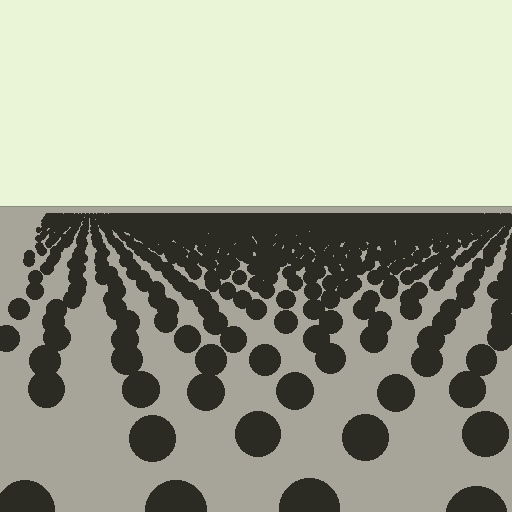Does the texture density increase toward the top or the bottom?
Density increases toward the top.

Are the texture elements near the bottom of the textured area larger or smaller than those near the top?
Larger. Near the bottom, elements are closer to the viewer and appear at a bigger on-screen size.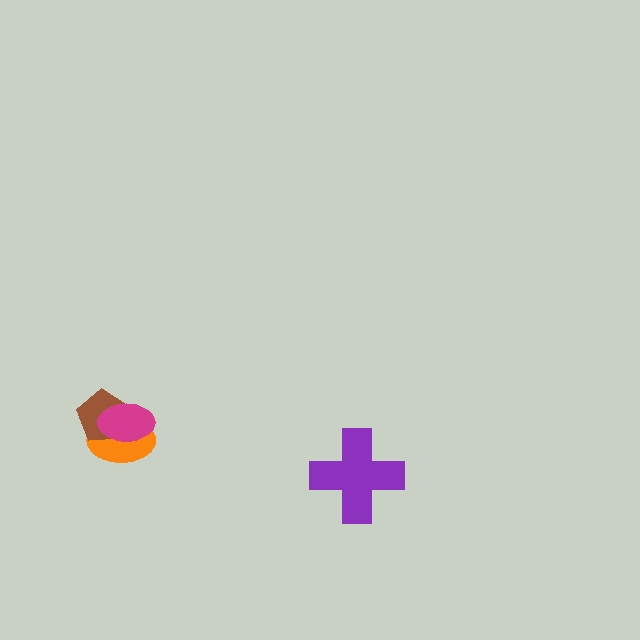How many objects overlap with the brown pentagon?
2 objects overlap with the brown pentagon.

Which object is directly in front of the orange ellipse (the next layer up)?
The brown pentagon is directly in front of the orange ellipse.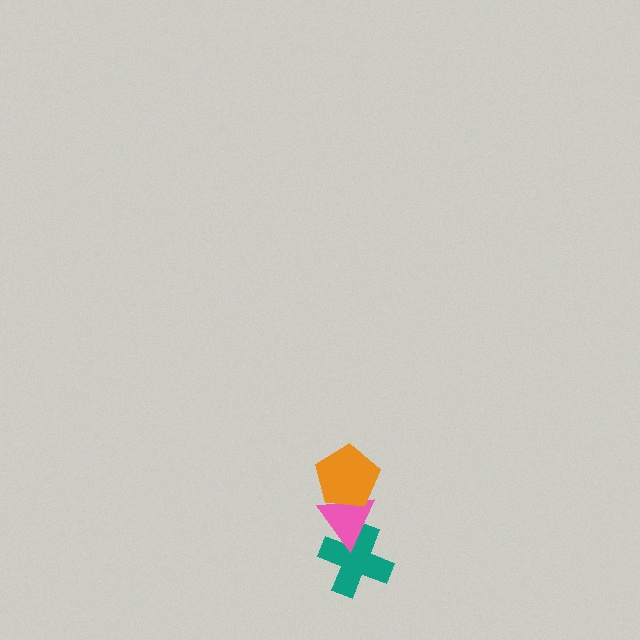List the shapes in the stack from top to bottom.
From top to bottom: the orange pentagon, the pink triangle, the teal cross.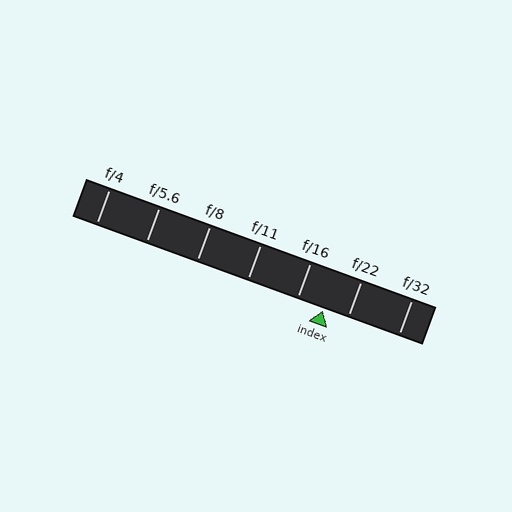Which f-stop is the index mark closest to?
The index mark is closest to f/22.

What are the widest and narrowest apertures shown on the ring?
The widest aperture shown is f/4 and the narrowest is f/32.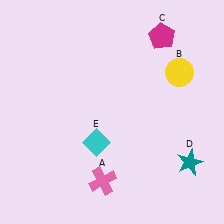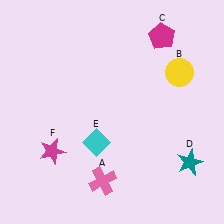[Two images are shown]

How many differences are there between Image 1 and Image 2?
There is 1 difference between the two images.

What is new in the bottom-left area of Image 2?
A magenta star (F) was added in the bottom-left area of Image 2.